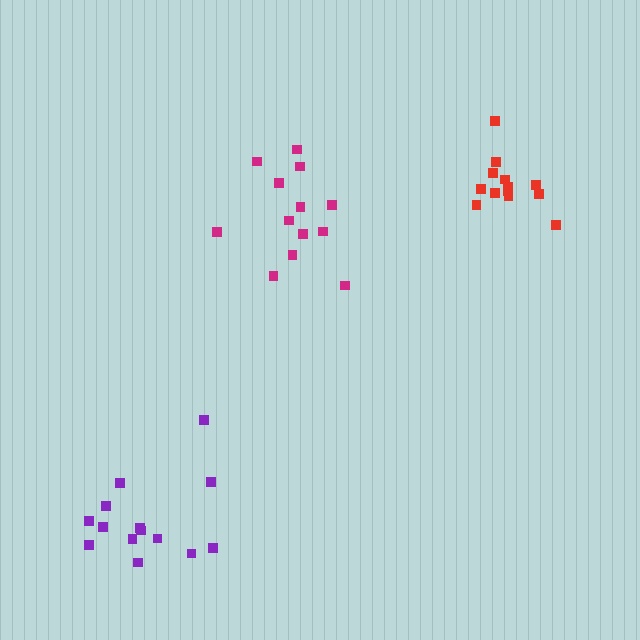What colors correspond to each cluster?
The clusters are colored: purple, red, magenta.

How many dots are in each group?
Group 1: 14 dots, Group 2: 13 dots, Group 3: 13 dots (40 total).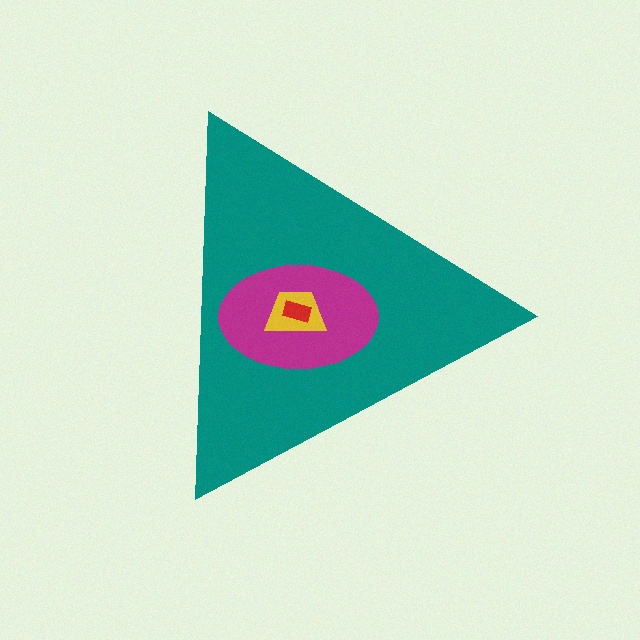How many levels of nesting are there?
4.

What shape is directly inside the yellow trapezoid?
The red rectangle.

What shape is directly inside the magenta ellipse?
The yellow trapezoid.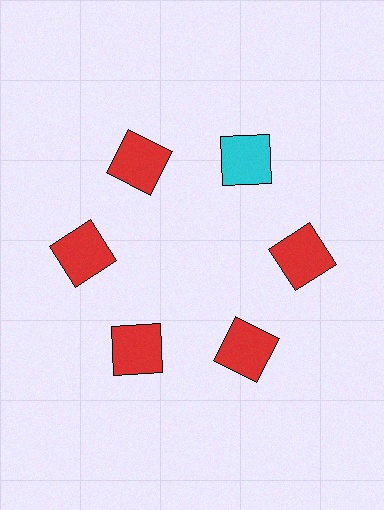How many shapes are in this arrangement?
There are 6 shapes arranged in a ring pattern.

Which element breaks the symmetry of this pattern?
The cyan square at roughly the 1 o'clock position breaks the symmetry. All other shapes are red squares.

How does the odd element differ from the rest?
It has a different color: cyan instead of red.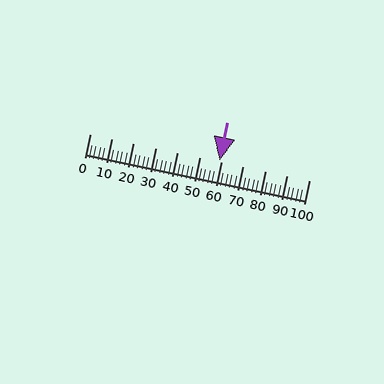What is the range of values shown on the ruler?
The ruler shows values from 0 to 100.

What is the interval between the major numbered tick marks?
The major tick marks are spaced 10 units apart.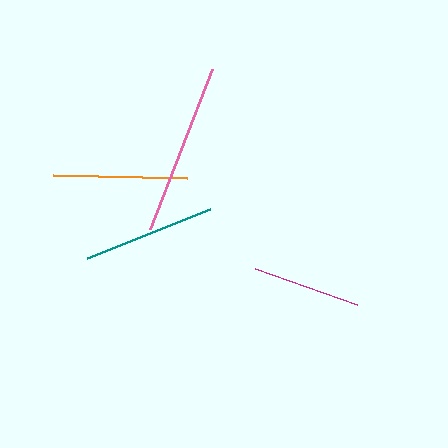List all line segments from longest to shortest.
From longest to shortest: pink, orange, teal, magenta.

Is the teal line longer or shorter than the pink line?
The pink line is longer than the teal line.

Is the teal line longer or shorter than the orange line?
The orange line is longer than the teal line.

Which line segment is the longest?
The pink line is the longest at approximately 171 pixels.